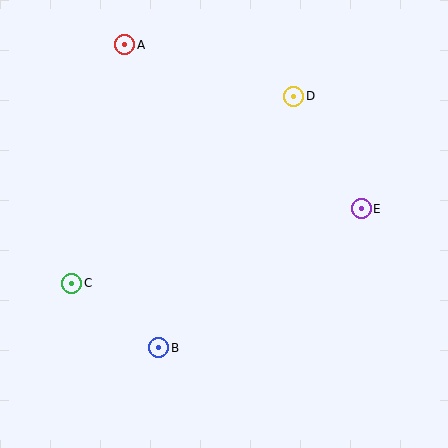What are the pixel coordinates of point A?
Point A is at (125, 45).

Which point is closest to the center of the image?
Point E at (361, 209) is closest to the center.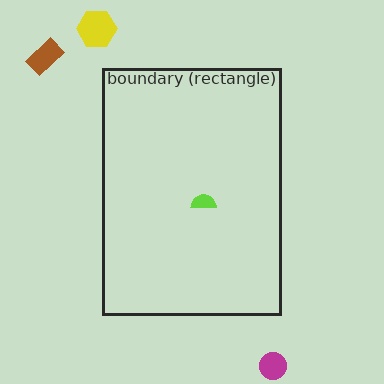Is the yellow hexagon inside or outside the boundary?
Outside.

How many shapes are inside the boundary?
1 inside, 3 outside.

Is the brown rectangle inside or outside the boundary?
Outside.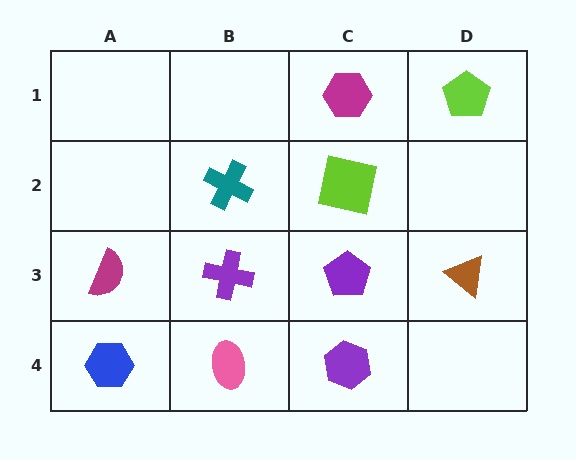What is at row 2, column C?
A lime square.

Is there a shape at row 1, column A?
No, that cell is empty.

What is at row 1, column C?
A magenta hexagon.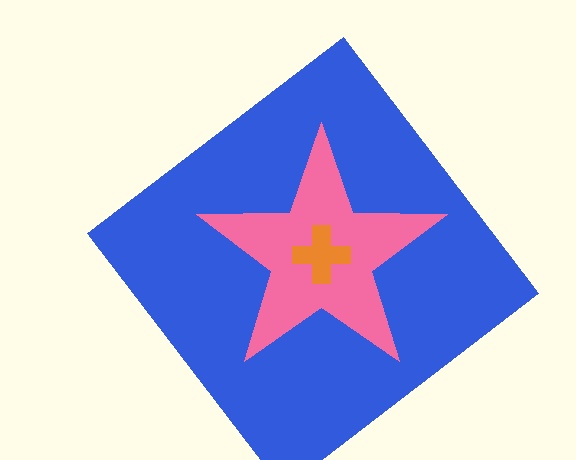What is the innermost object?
The orange cross.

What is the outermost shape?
The blue diamond.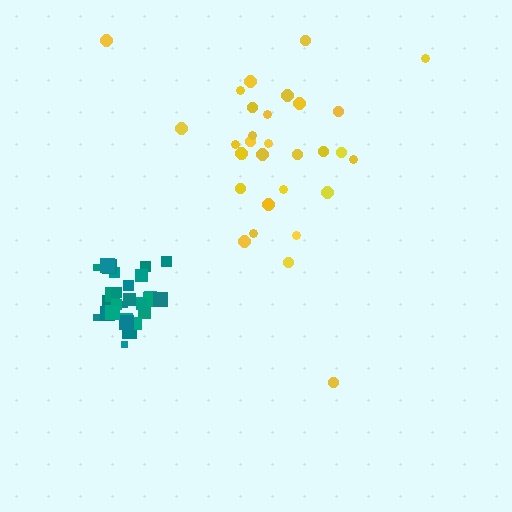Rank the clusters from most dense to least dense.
teal, yellow.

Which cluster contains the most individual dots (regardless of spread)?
Yellow (31).